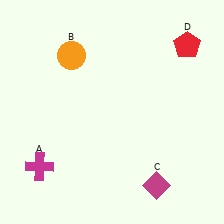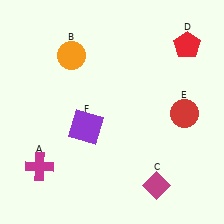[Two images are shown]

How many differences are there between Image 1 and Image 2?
There are 2 differences between the two images.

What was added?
A red circle (E), a purple square (F) were added in Image 2.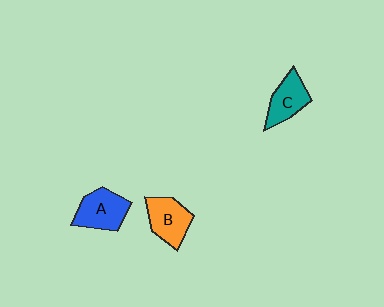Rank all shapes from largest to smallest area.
From largest to smallest: A (blue), B (orange), C (teal).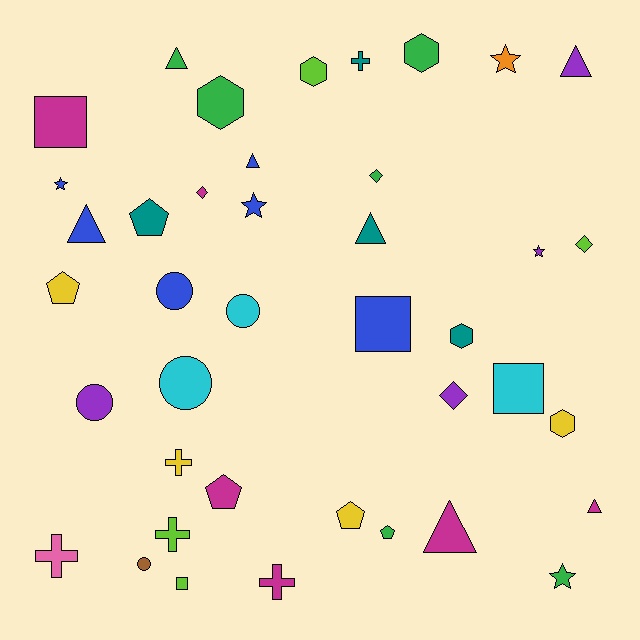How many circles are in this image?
There are 5 circles.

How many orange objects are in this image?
There is 1 orange object.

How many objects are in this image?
There are 40 objects.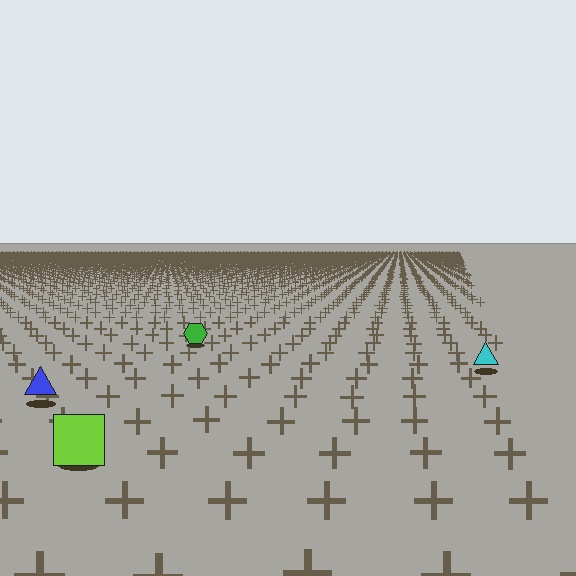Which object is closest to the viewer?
The lime square is closest. The texture marks near it are larger and more spread out.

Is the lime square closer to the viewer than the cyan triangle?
Yes. The lime square is closer — you can tell from the texture gradient: the ground texture is coarser near it.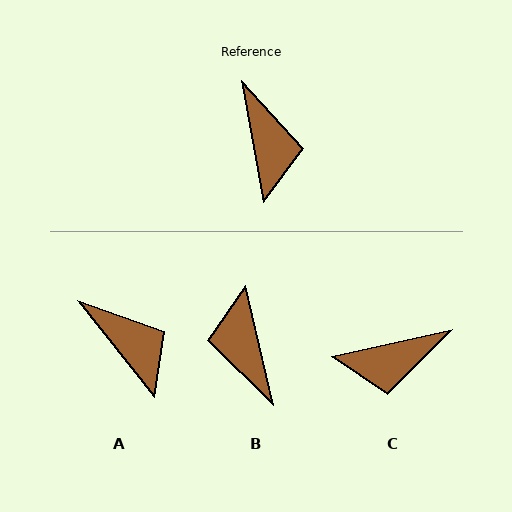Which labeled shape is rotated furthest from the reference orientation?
B, about 177 degrees away.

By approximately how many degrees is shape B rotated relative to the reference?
Approximately 177 degrees clockwise.